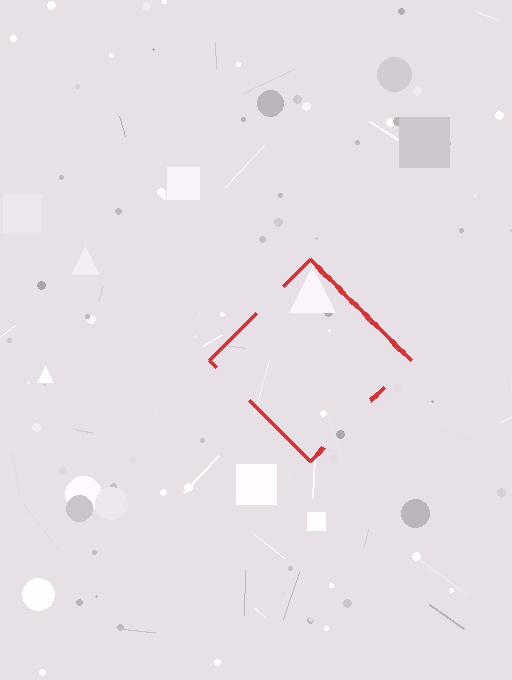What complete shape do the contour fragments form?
The contour fragments form a diamond.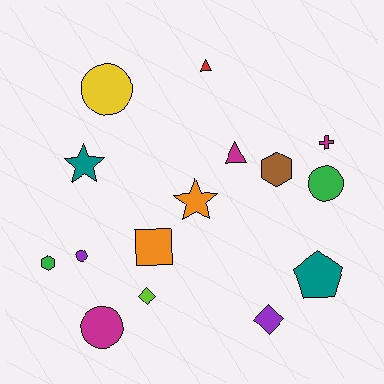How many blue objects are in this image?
There are no blue objects.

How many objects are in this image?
There are 15 objects.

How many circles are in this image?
There are 4 circles.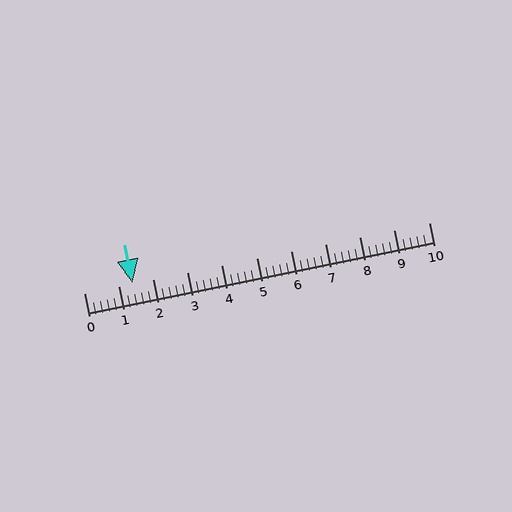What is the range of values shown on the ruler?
The ruler shows values from 0 to 10.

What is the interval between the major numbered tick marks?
The major tick marks are spaced 1 units apart.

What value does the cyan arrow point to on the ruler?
The cyan arrow points to approximately 1.4.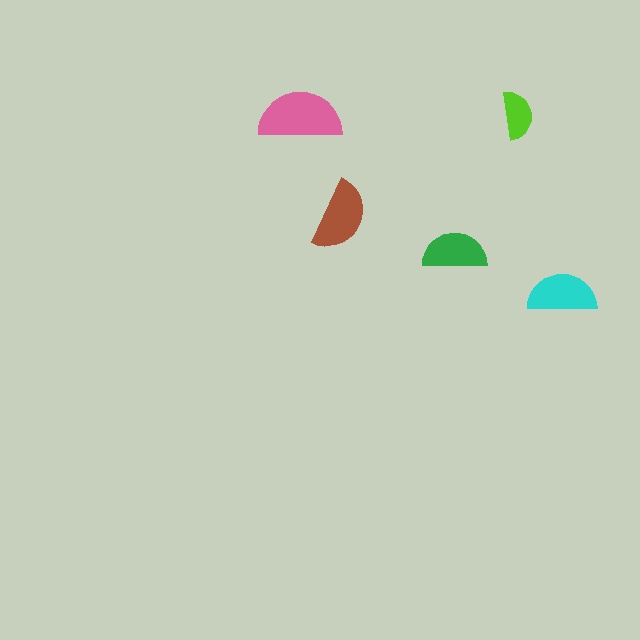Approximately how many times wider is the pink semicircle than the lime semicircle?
About 1.5 times wider.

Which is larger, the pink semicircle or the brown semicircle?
The pink one.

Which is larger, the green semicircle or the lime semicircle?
The green one.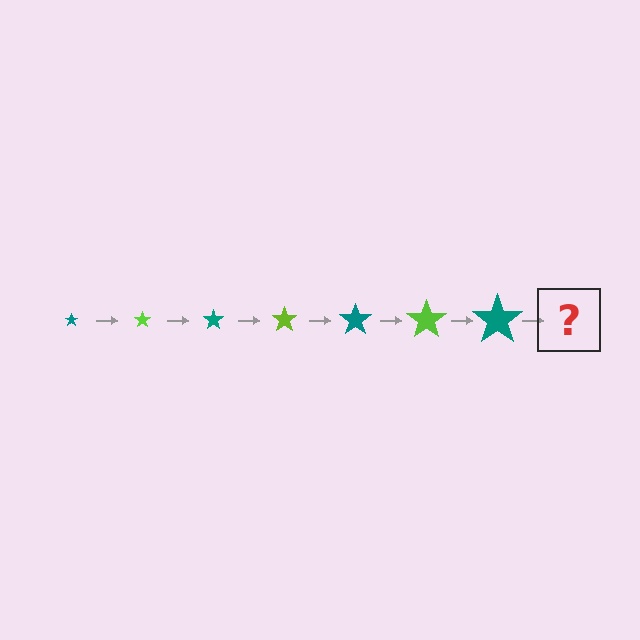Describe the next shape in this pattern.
It should be a lime star, larger than the previous one.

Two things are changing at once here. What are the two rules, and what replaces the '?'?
The two rules are that the star grows larger each step and the color cycles through teal and lime. The '?' should be a lime star, larger than the previous one.